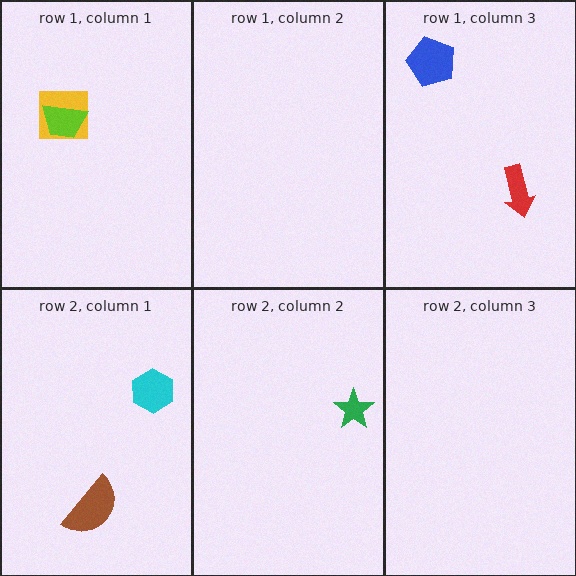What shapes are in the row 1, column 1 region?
The yellow square, the lime trapezoid.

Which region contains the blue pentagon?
The row 1, column 3 region.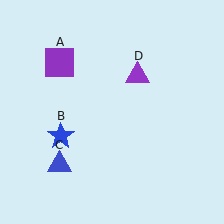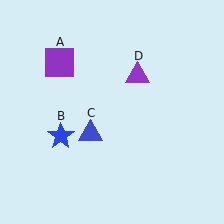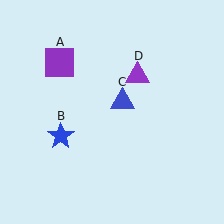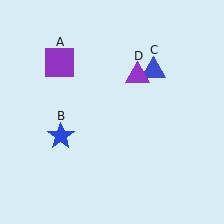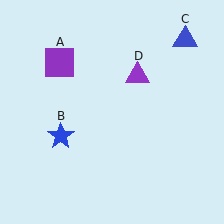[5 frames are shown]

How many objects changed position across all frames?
1 object changed position: blue triangle (object C).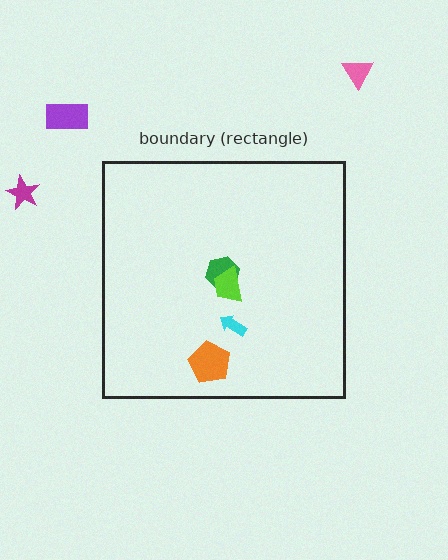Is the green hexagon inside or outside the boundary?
Inside.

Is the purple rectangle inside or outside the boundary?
Outside.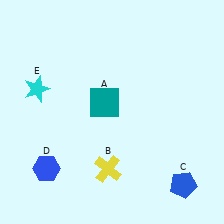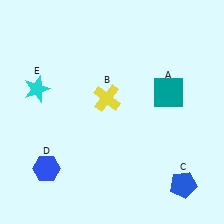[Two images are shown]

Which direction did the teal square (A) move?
The teal square (A) moved right.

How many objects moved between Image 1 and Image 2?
2 objects moved between the two images.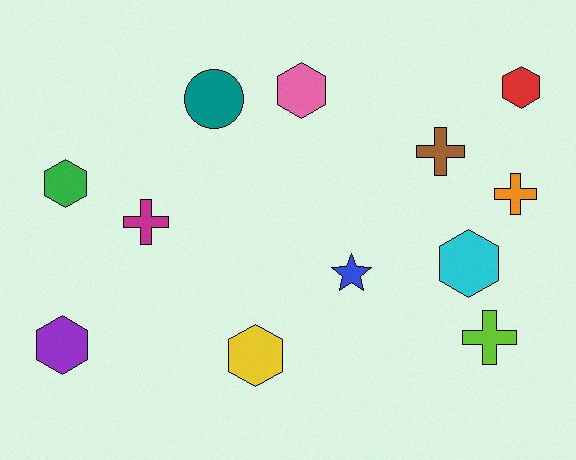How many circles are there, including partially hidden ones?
There is 1 circle.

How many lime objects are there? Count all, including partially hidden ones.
There is 1 lime object.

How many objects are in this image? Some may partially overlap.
There are 12 objects.